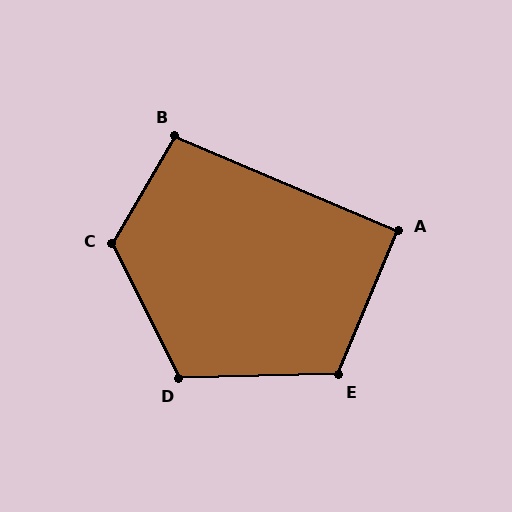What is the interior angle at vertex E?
Approximately 114 degrees (obtuse).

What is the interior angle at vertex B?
Approximately 97 degrees (obtuse).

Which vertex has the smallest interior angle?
A, at approximately 90 degrees.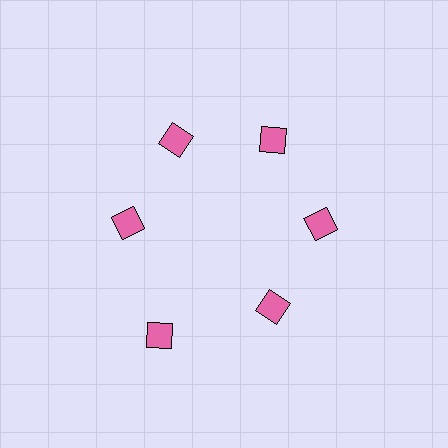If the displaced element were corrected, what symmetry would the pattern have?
It would have 6-fold rotational symmetry — the pattern would map onto itself every 60 degrees.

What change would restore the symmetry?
The symmetry would be restored by moving it inward, back onto the ring so that all 6 diamonds sit at equal angles and equal distance from the center.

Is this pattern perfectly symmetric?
No. The 6 pink diamonds are arranged in a ring, but one element near the 7 o'clock position is pushed outward from the center, breaking the 6-fold rotational symmetry.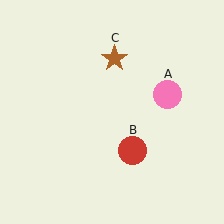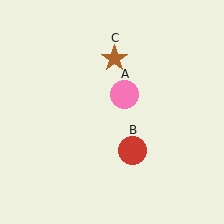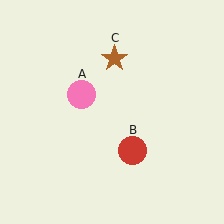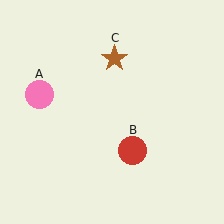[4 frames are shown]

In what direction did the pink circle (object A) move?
The pink circle (object A) moved left.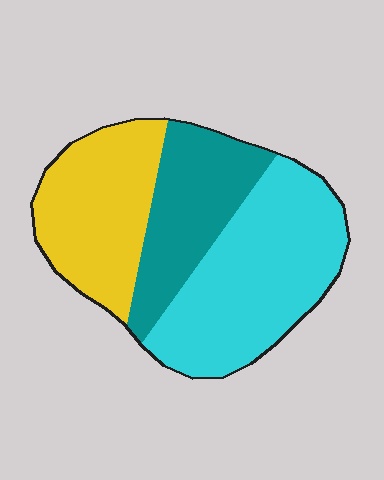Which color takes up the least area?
Teal, at roughly 25%.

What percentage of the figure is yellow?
Yellow takes up between a quarter and a half of the figure.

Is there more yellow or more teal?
Yellow.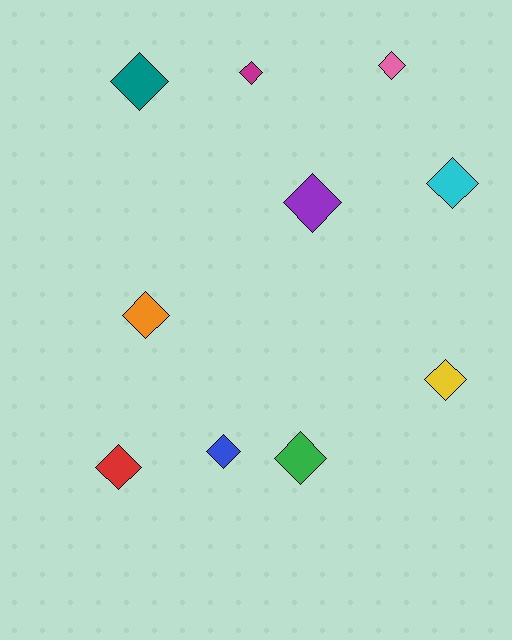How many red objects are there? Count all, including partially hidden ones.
There is 1 red object.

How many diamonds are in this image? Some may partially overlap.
There are 10 diamonds.